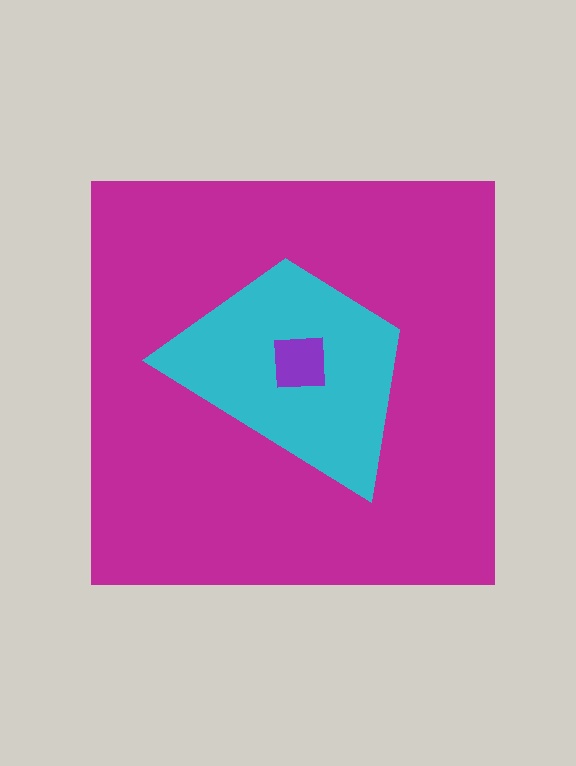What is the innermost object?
The purple square.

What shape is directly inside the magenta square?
The cyan trapezoid.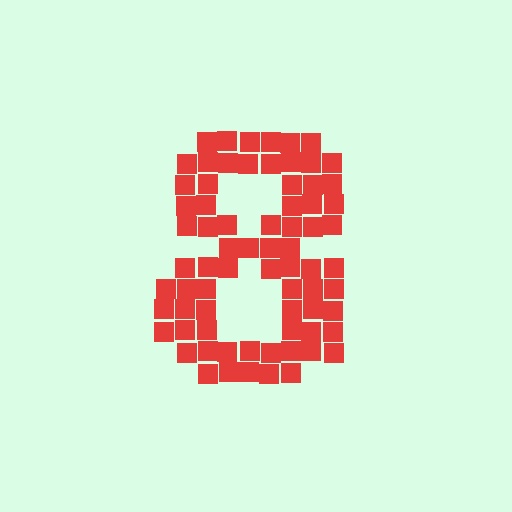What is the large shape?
The large shape is the digit 8.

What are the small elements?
The small elements are squares.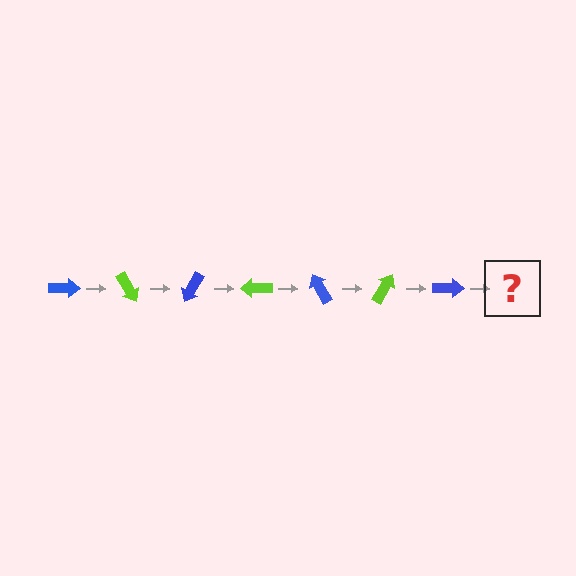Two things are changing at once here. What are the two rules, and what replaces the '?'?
The two rules are that it rotates 60 degrees each step and the color cycles through blue and lime. The '?' should be a lime arrow, rotated 420 degrees from the start.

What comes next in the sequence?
The next element should be a lime arrow, rotated 420 degrees from the start.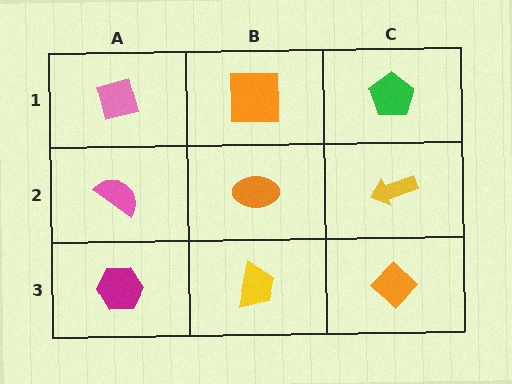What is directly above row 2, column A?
A pink diamond.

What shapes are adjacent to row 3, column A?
A pink semicircle (row 2, column A), a yellow trapezoid (row 3, column B).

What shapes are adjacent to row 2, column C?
A green pentagon (row 1, column C), an orange diamond (row 3, column C), an orange ellipse (row 2, column B).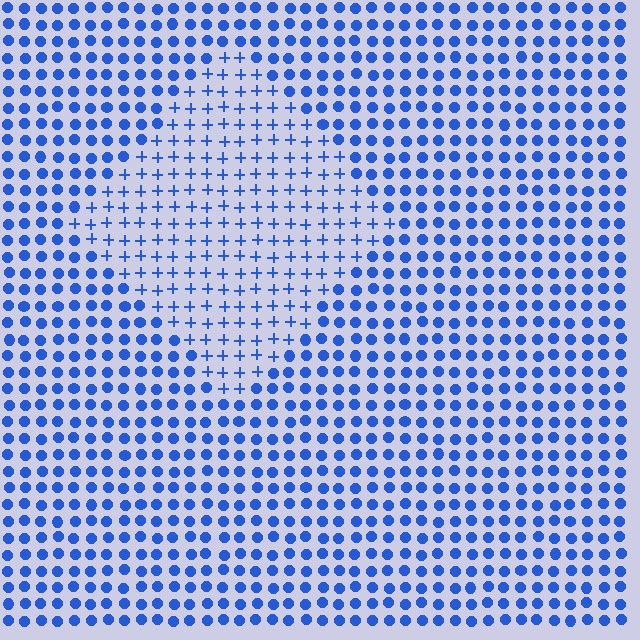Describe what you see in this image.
The image is filled with small blue elements arranged in a uniform grid. A diamond-shaped region contains plus signs, while the surrounding area contains circles. The boundary is defined purely by the change in element shape.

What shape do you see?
I see a diamond.